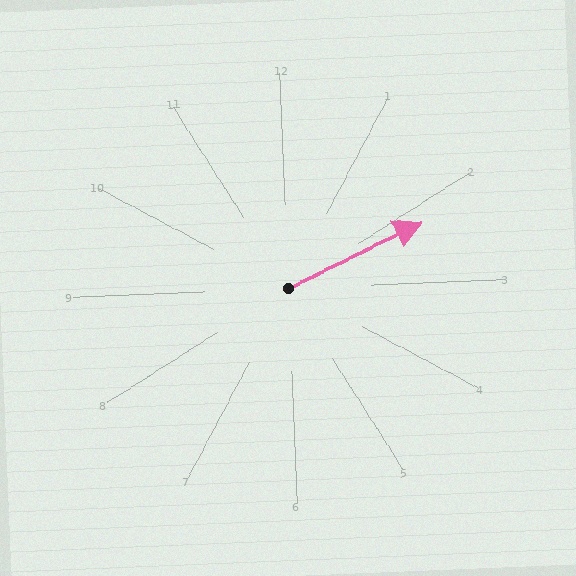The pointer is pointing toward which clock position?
Roughly 2 o'clock.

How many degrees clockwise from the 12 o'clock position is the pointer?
Approximately 66 degrees.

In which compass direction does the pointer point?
Northeast.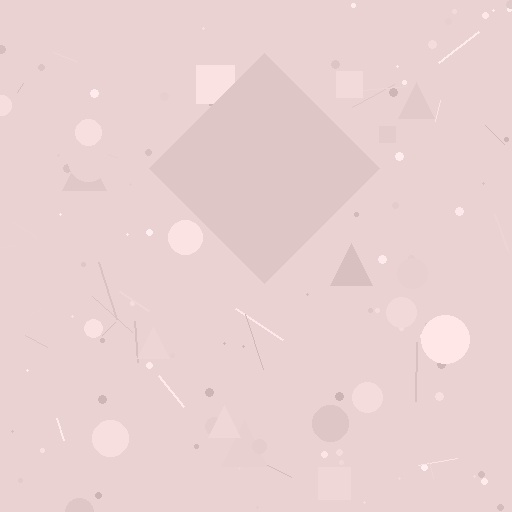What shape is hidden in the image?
A diamond is hidden in the image.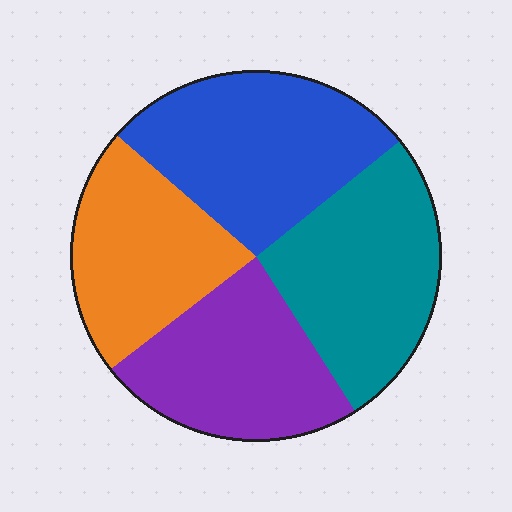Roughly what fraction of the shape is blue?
Blue covers 28% of the shape.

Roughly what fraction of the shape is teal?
Teal covers roughly 25% of the shape.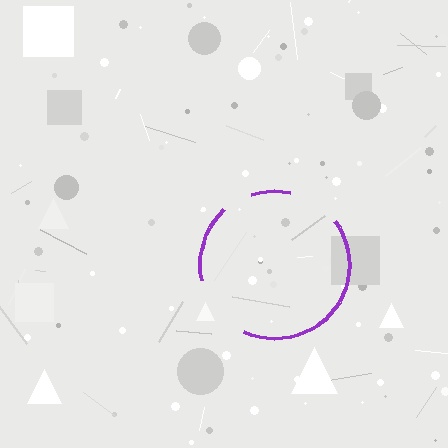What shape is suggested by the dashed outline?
The dashed outline suggests a circle.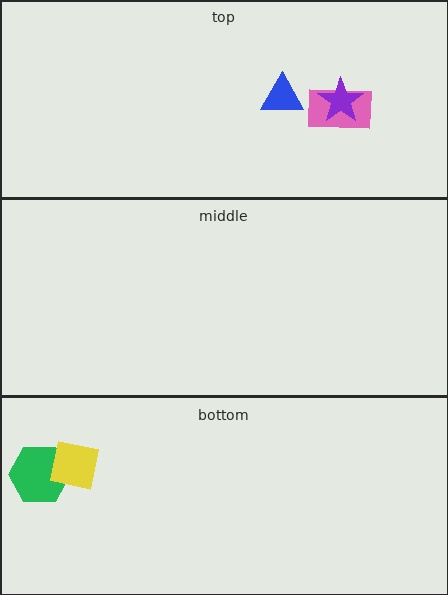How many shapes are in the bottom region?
2.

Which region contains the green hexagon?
The bottom region.